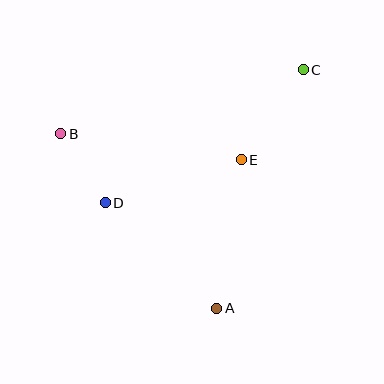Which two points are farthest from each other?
Points A and C are farthest from each other.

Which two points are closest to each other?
Points B and D are closest to each other.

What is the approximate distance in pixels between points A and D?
The distance between A and D is approximately 154 pixels.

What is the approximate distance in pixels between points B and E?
The distance between B and E is approximately 182 pixels.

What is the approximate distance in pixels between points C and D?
The distance between C and D is approximately 238 pixels.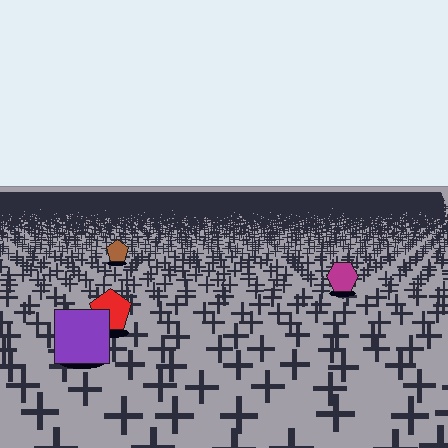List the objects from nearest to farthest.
From nearest to farthest: the purple square, the red pentagon, the magenta hexagon, the brown pentagon.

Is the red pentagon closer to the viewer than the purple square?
No. The purple square is closer — you can tell from the texture gradient: the ground texture is coarser near it.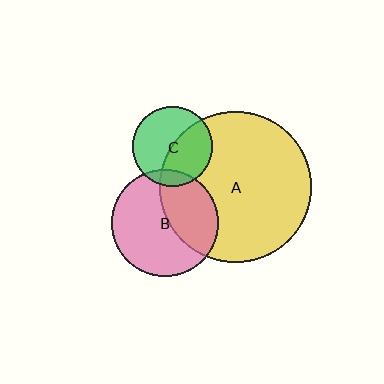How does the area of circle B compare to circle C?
Approximately 1.8 times.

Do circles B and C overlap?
Yes.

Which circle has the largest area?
Circle A (yellow).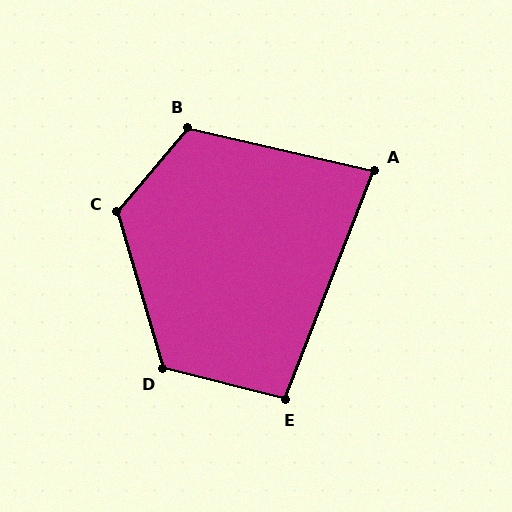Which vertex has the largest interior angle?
C, at approximately 124 degrees.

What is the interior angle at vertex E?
Approximately 97 degrees (obtuse).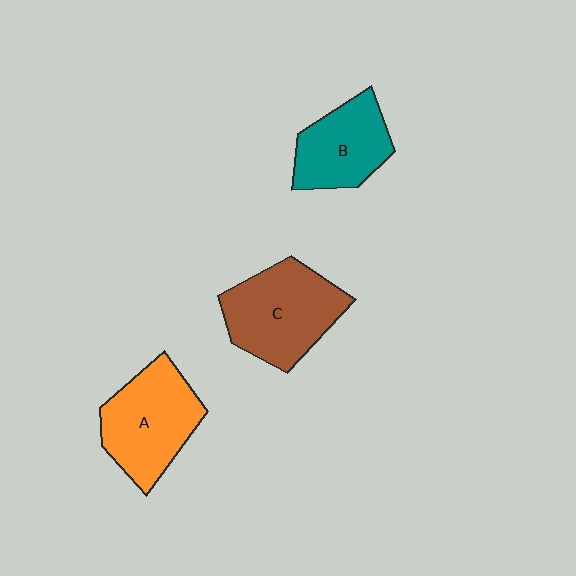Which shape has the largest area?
Shape C (brown).